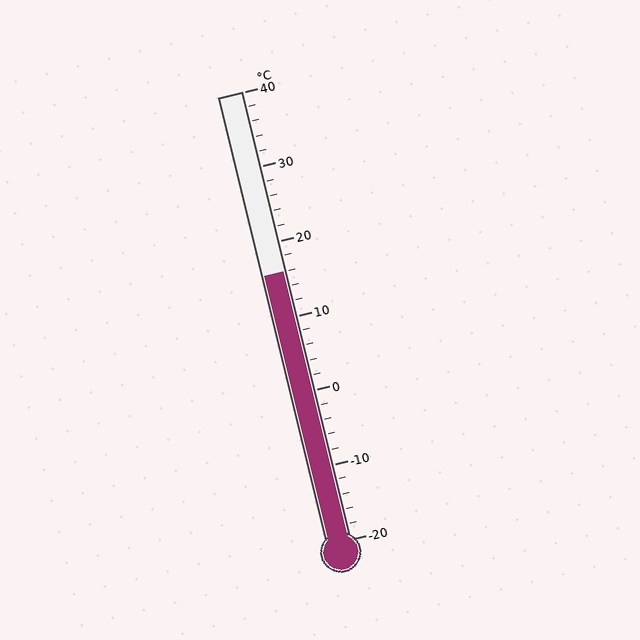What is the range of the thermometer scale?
The thermometer scale ranges from -20°C to 40°C.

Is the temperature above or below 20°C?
The temperature is below 20°C.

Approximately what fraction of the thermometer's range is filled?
The thermometer is filled to approximately 60% of its range.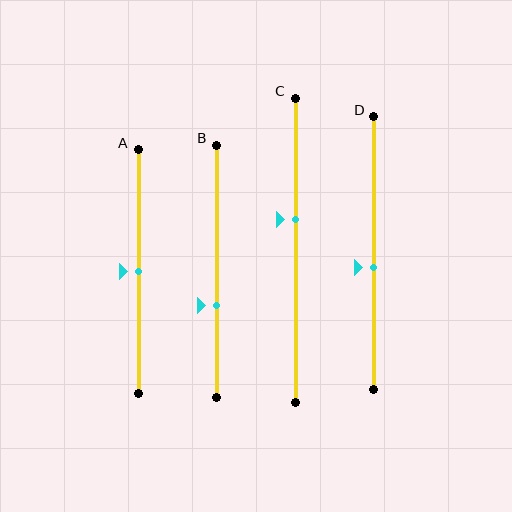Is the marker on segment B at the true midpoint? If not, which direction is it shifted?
No, the marker on segment B is shifted downward by about 14% of the segment length.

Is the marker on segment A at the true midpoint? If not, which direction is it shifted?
Yes, the marker on segment A is at the true midpoint.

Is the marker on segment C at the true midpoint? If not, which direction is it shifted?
No, the marker on segment C is shifted upward by about 10% of the segment length.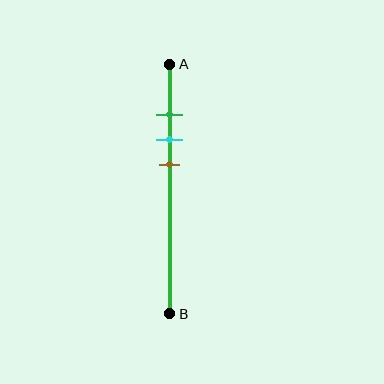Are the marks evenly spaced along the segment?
Yes, the marks are approximately evenly spaced.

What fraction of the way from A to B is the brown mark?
The brown mark is approximately 40% (0.4) of the way from A to B.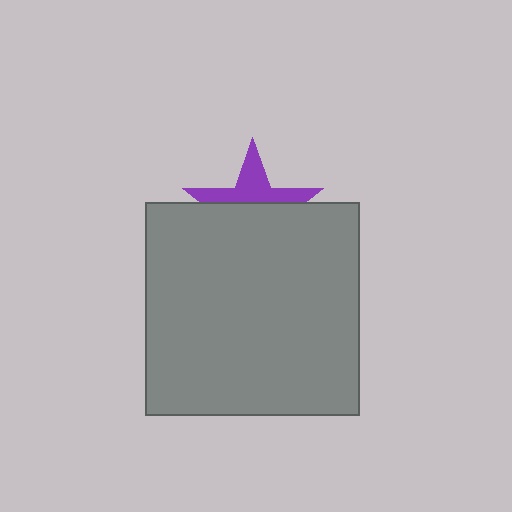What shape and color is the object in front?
The object in front is a gray square.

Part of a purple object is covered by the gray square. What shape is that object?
It is a star.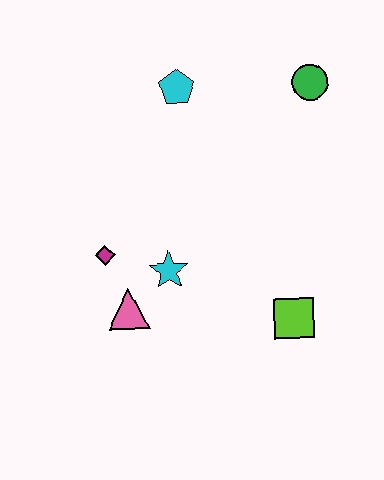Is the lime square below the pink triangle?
Yes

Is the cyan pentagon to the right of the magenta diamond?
Yes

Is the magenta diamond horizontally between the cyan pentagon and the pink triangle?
No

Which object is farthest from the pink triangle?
The green circle is farthest from the pink triangle.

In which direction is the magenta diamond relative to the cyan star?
The magenta diamond is to the left of the cyan star.